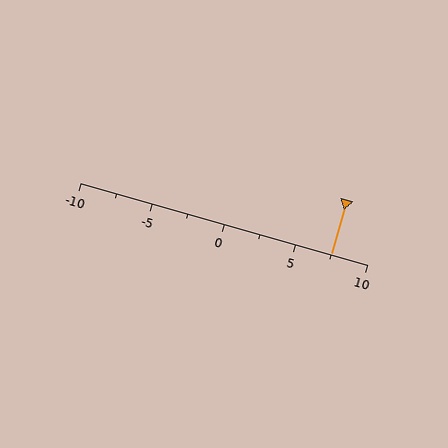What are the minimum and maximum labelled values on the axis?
The axis runs from -10 to 10.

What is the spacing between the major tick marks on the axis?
The major ticks are spaced 5 apart.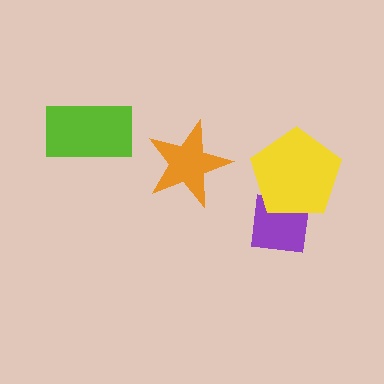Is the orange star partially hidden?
No, no other shape covers it.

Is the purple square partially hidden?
Yes, it is partially covered by another shape.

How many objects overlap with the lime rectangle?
0 objects overlap with the lime rectangle.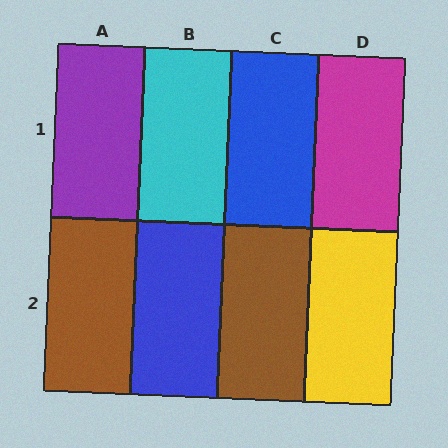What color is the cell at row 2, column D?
Yellow.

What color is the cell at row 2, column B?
Blue.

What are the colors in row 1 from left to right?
Purple, cyan, blue, magenta.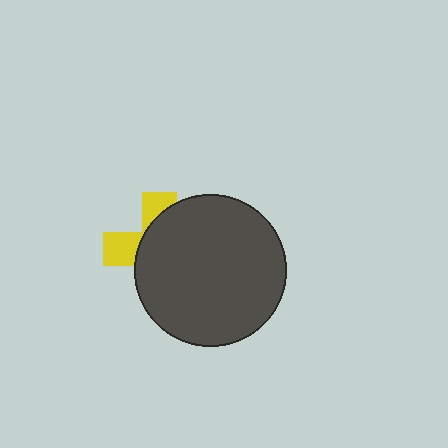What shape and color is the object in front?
The object in front is a dark gray circle.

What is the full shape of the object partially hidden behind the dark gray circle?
The partially hidden object is a yellow cross.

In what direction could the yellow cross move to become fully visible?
The yellow cross could move left. That would shift it out from behind the dark gray circle entirely.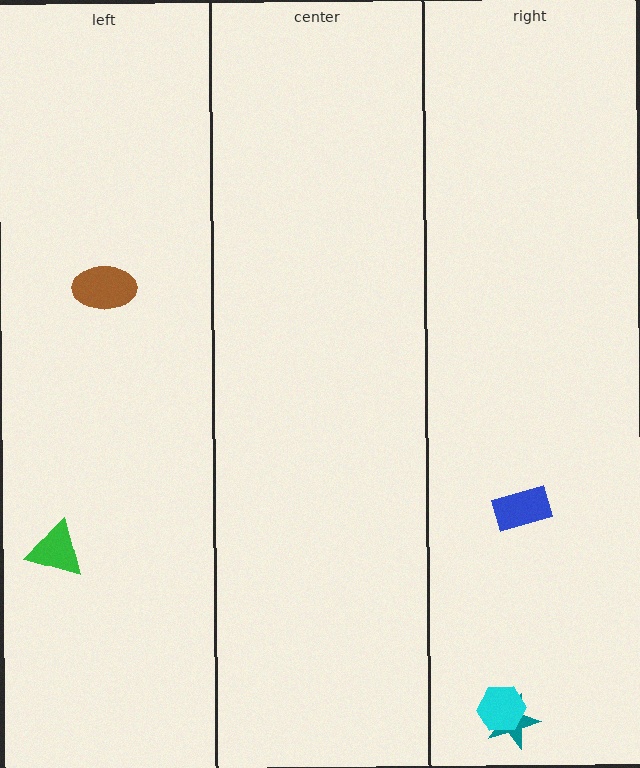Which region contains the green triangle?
The left region.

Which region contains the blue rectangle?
The right region.